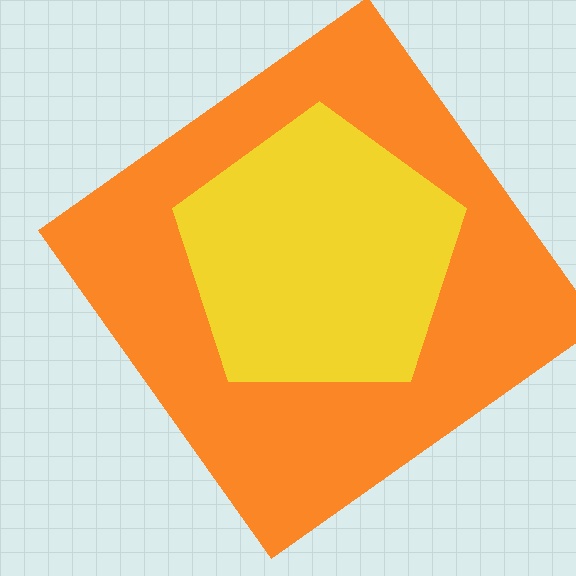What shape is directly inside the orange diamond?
The yellow pentagon.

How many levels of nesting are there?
2.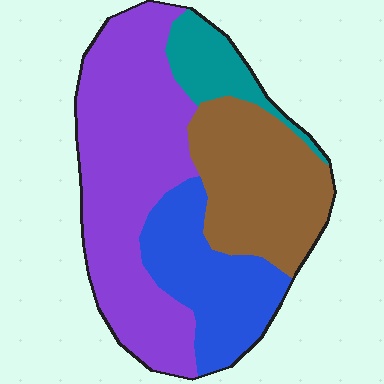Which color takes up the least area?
Teal, at roughly 10%.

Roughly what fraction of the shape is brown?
Brown takes up about one quarter (1/4) of the shape.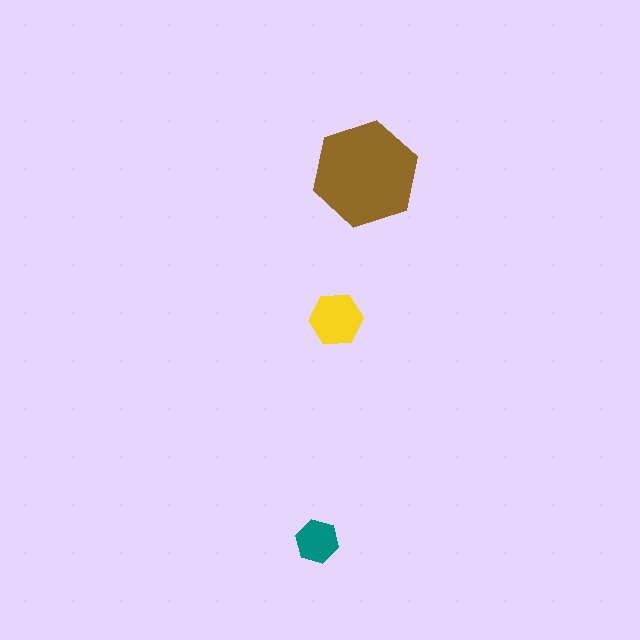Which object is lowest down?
The teal hexagon is bottommost.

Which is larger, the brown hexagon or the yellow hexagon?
The brown one.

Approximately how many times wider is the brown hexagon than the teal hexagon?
About 2.5 times wider.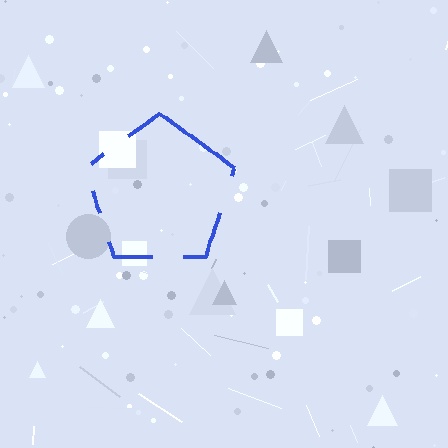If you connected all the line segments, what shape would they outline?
They would outline a pentagon.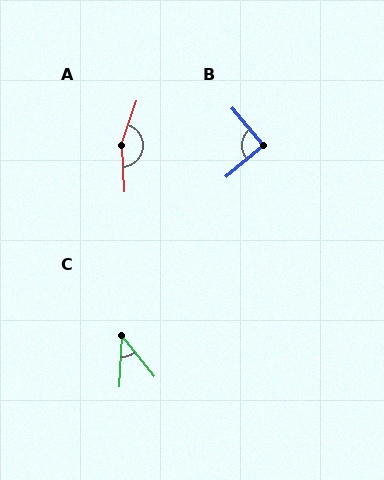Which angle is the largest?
A, at approximately 157 degrees.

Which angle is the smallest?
C, at approximately 41 degrees.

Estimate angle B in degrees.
Approximately 91 degrees.